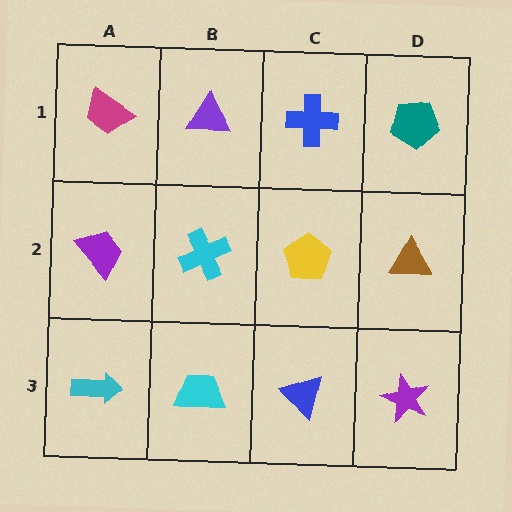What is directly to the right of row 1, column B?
A blue cross.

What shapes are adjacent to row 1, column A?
A purple trapezoid (row 2, column A), a purple triangle (row 1, column B).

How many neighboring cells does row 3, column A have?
2.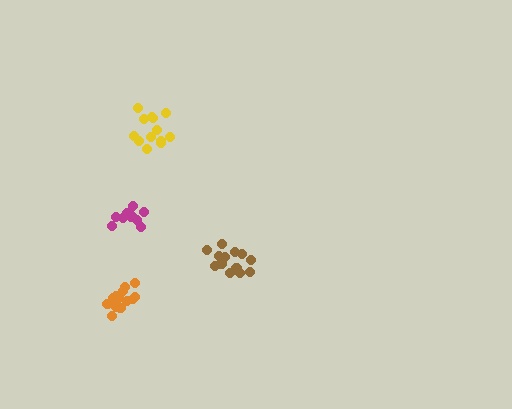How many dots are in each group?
Group 1: 10 dots, Group 2: 15 dots, Group 3: 15 dots, Group 4: 13 dots (53 total).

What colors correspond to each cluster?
The clusters are colored: magenta, brown, orange, yellow.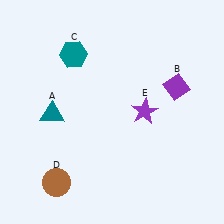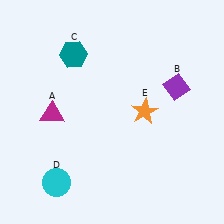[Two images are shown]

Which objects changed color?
A changed from teal to magenta. D changed from brown to cyan. E changed from purple to orange.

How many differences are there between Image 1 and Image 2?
There are 3 differences between the two images.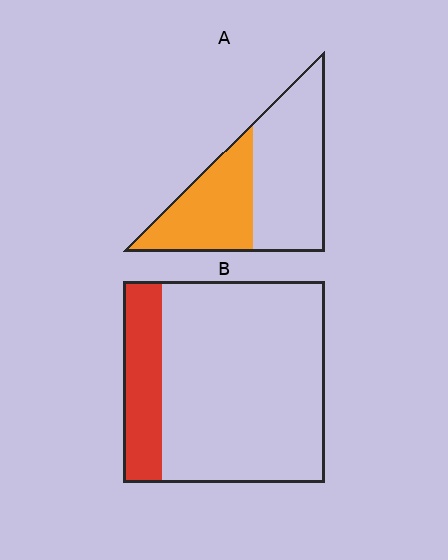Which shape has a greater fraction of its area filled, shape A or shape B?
Shape A.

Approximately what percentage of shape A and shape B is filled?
A is approximately 40% and B is approximately 20%.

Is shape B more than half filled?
No.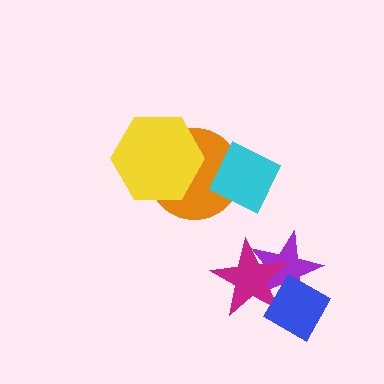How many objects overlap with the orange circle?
2 objects overlap with the orange circle.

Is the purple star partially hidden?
Yes, it is partially covered by another shape.